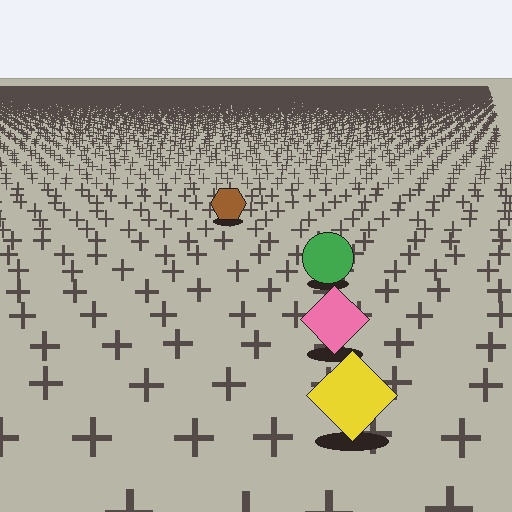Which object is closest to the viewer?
The yellow diamond is closest. The texture marks near it are larger and more spread out.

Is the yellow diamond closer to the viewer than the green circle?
Yes. The yellow diamond is closer — you can tell from the texture gradient: the ground texture is coarser near it.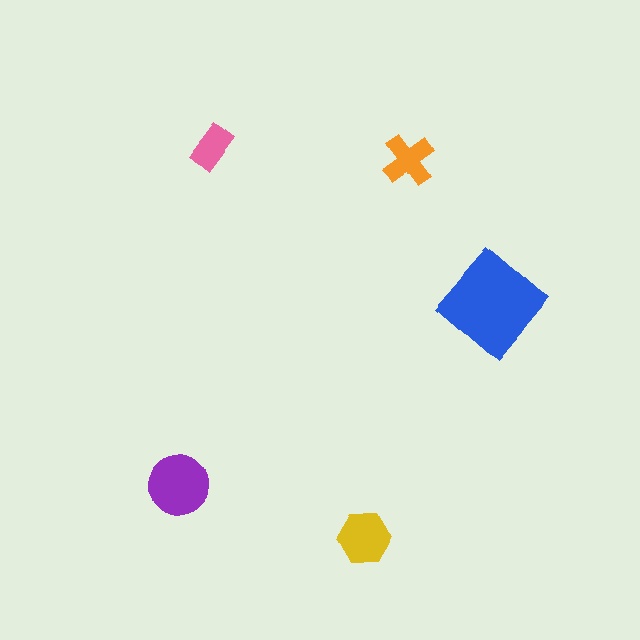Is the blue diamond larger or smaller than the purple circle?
Larger.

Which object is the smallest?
The pink rectangle.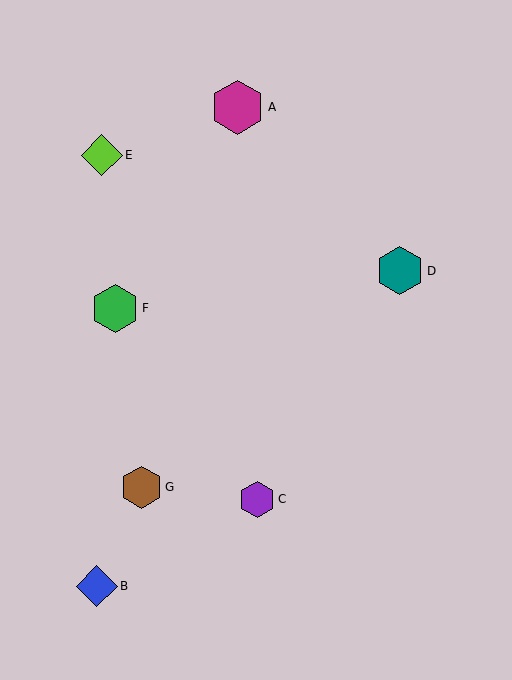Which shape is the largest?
The magenta hexagon (labeled A) is the largest.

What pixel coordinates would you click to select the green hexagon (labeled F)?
Click at (115, 308) to select the green hexagon F.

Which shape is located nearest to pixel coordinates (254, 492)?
The purple hexagon (labeled C) at (257, 499) is nearest to that location.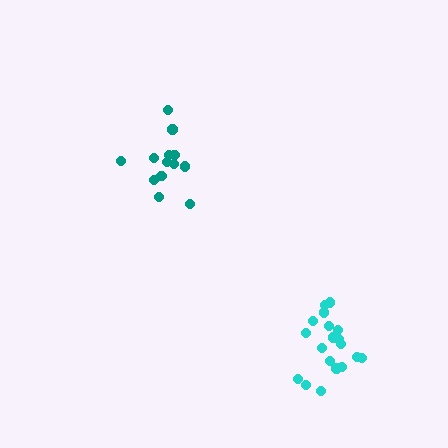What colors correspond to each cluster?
The clusters are colored: cyan, teal.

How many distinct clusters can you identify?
There are 2 distinct clusters.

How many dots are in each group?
Group 1: 19 dots, Group 2: 13 dots (32 total).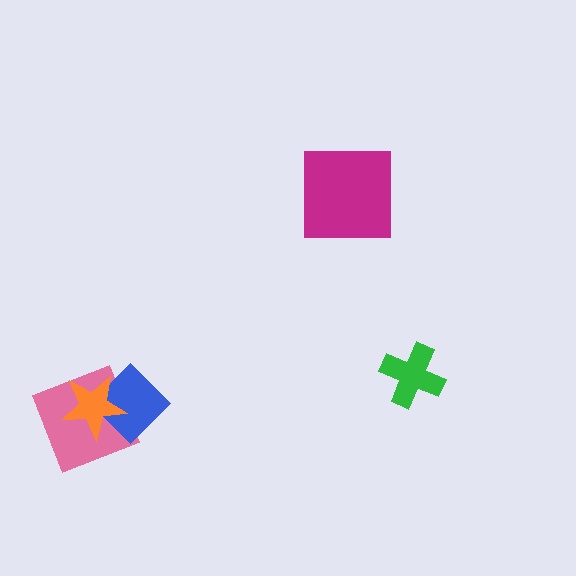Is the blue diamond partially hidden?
Yes, it is partially covered by another shape.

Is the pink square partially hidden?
Yes, it is partially covered by another shape.